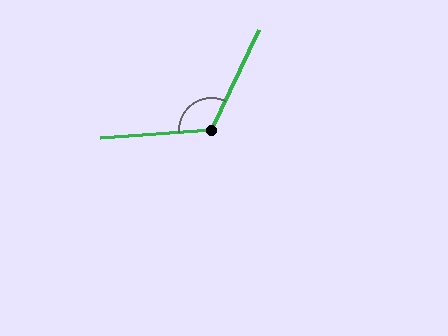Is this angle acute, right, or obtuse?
It is obtuse.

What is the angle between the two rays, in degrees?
Approximately 120 degrees.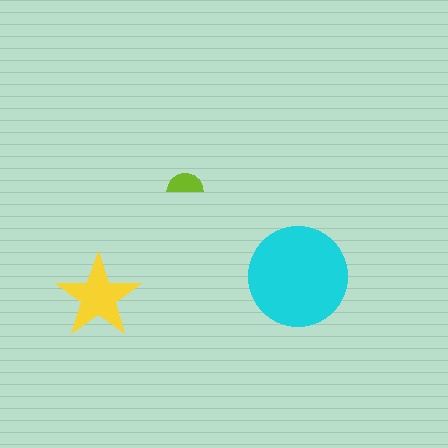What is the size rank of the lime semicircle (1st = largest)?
3rd.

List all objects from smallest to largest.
The lime semicircle, the yellow star, the cyan circle.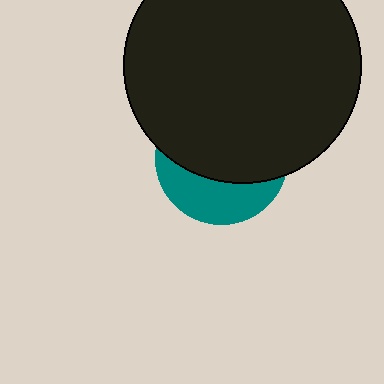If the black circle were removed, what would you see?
You would see the complete teal circle.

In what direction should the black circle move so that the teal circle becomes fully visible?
The black circle should move up. That is the shortest direction to clear the overlap and leave the teal circle fully visible.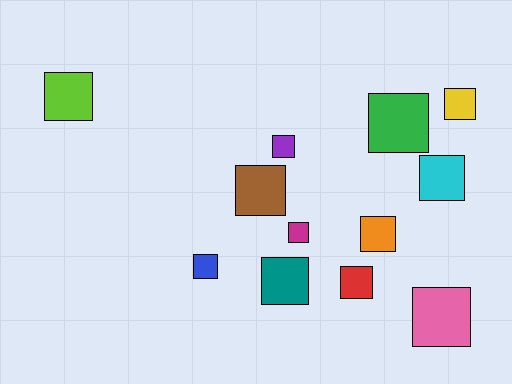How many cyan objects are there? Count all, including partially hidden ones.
There is 1 cyan object.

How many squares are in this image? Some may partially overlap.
There are 12 squares.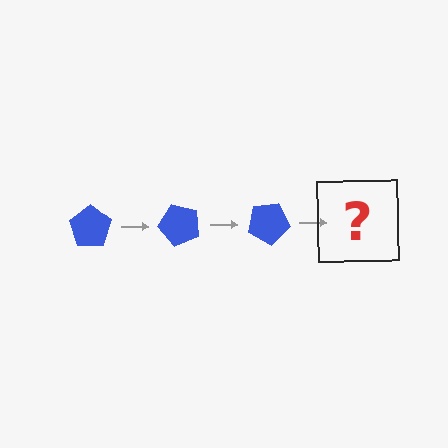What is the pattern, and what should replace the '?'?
The pattern is that the pentagon rotates 50 degrees each step. The '?' should be a blue pentagon rotated 150 degrees.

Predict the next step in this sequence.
The next step is a blue pentagon rotated 150 degrees.